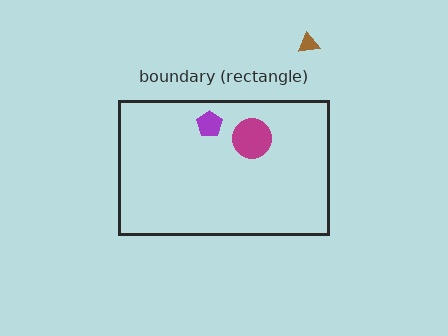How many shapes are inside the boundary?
2 inside, 1 outside.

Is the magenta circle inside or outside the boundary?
Inside.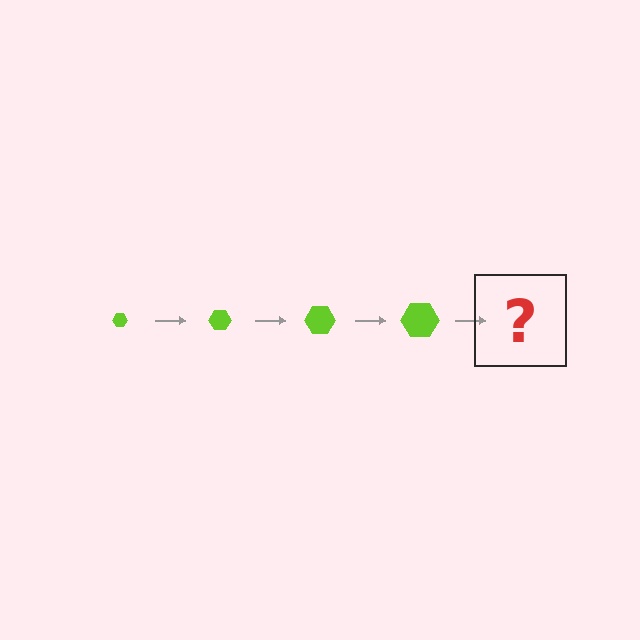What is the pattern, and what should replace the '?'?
The pattern is that the hexagon gets progressively larger each step. The '?' should be a lime hexagon, larger than the previous one.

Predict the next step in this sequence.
The next step is a lime hexagon, larger than the previous one.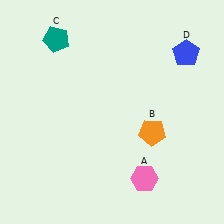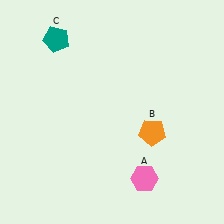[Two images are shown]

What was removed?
The blue pentagon (D) was removed in Image 2.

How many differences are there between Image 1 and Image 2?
There is 1 difference between the two images.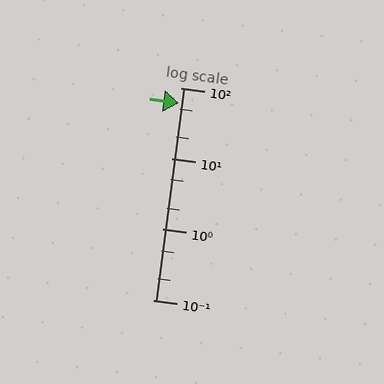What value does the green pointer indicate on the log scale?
The pointer indicates approximately 61.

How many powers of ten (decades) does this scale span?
The scale spans 3 decades, from 0.1 to 100.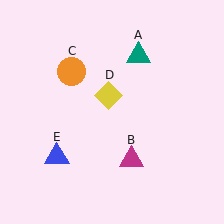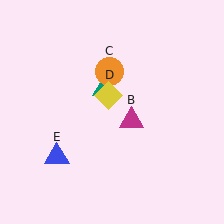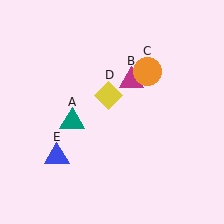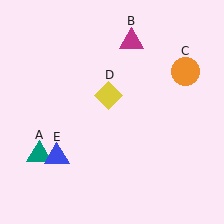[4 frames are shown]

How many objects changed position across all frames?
3 objects changed position: teal triangle (object A), magenta triangle (object B), orange circle (object C).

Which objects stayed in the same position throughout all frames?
Yellow diamond (object D) and blue triangle (object E) remained stationary.